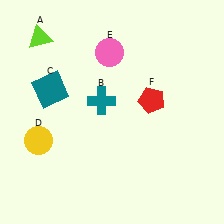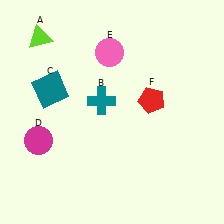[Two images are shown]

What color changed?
The circle (D) changed from yellow in Image 1 to magenta in Image 2.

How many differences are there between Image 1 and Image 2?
There is 1 difference between the two images.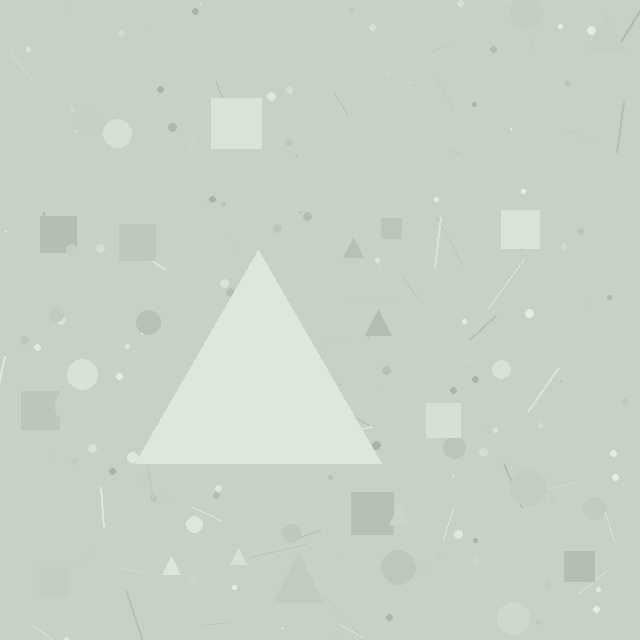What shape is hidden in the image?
A triangle is hidden in the image.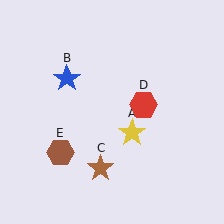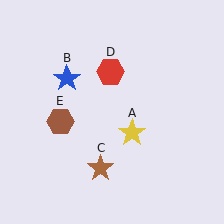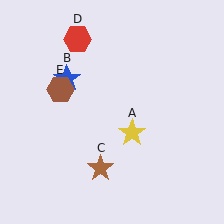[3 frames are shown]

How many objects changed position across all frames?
2 objects changed position: red hexagon (object D), brown hexagon (object E).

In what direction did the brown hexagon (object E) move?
The brown hexagon (object E) moved up.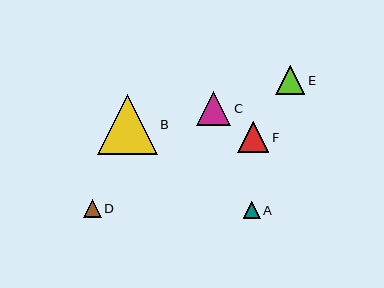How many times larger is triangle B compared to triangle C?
Triangle B is approximately 1.7 times the size of triangle C.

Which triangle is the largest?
Triangle B is the largest with a size of approximately 60 pixels.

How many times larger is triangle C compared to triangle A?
Triangle C is approximately 2.1 times the size of triangle A.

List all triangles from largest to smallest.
From largest to smallest: B, C, F, E, D, A.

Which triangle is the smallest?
Triangle A is the smallest with a size of approximately 17 pixels.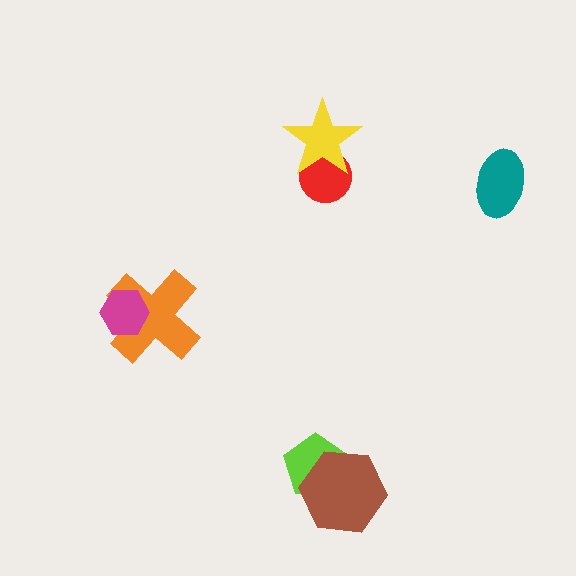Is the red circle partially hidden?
Yes, it is partially covered by another shape.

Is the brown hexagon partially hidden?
No, no other shape covers it.